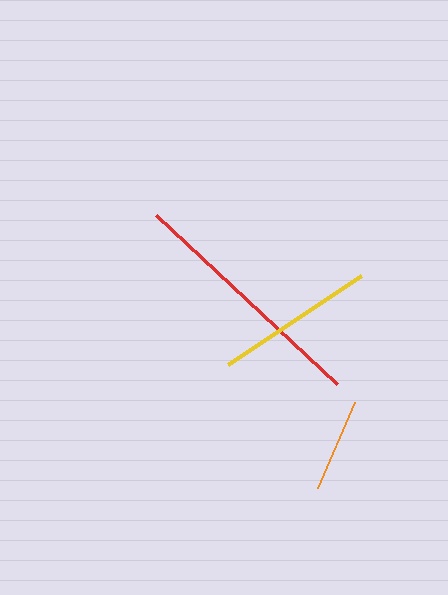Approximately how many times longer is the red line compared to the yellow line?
The red line is approximately 1.5 times the length of the yellow line.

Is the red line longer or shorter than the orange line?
The red line is longer than the orange line.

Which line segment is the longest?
The red line is the longest at approximately 248 pixels.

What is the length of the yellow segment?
The yellow segment is approximately 160 pixels long.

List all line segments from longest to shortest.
From longest to shortest: red, yellow, orange.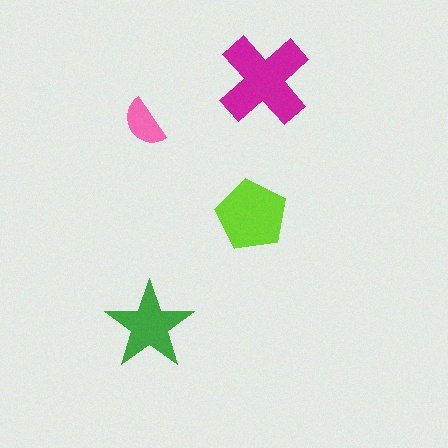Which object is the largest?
The magenta cross.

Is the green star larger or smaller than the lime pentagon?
Smaller.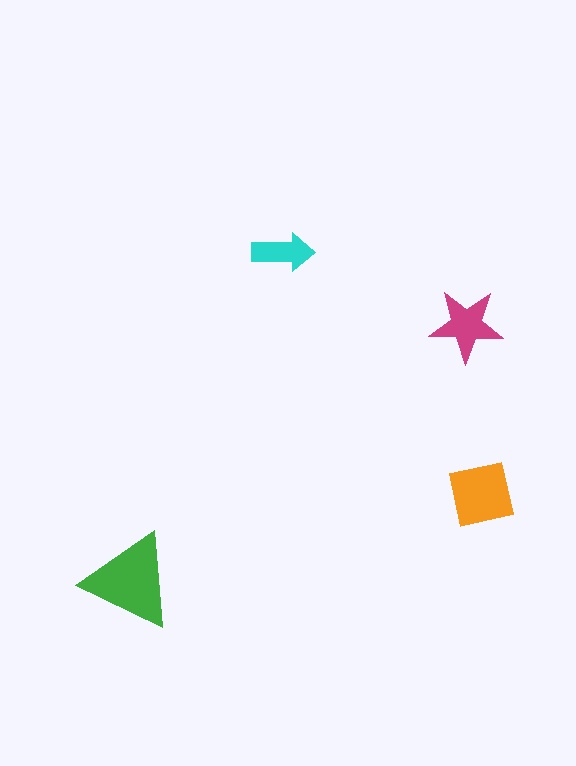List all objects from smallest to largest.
The cyan arrow, the magenta star, the orange square, the green triangle.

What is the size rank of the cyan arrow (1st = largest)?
4th.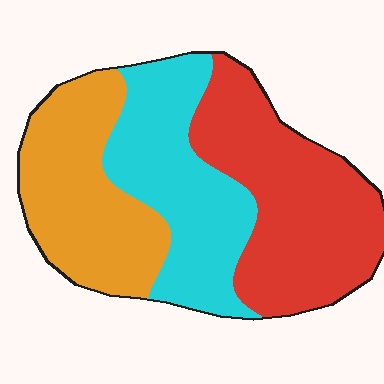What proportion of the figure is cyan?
Cyan covers around 30% of the figure.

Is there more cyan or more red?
Red.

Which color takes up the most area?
Red, at roughly 40%.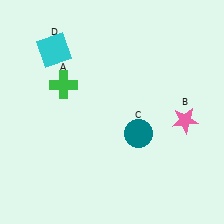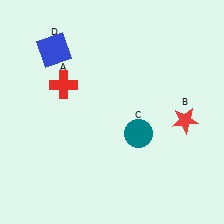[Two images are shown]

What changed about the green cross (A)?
In Image 1, A is green. In Image 2, it changed to red.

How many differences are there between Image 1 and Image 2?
There are 3 differences between the two images.